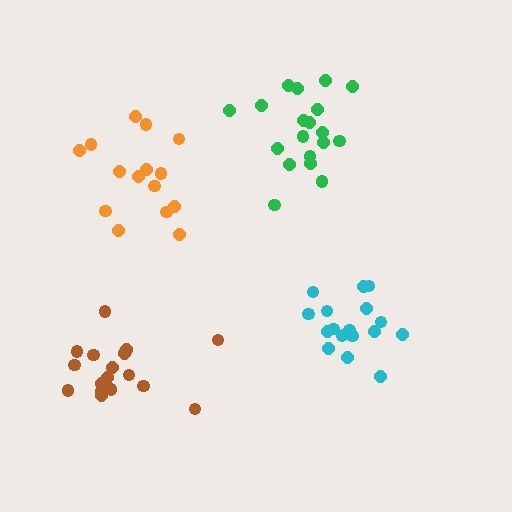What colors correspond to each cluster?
The clusters are colored: cyan, orange, brown, green.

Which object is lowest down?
The brown cluster is bottommost.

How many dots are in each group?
Group 1: 18 dots, Group 2: 15 dots, Group 3: 19 dots, Group 4: 19 dots (71 total).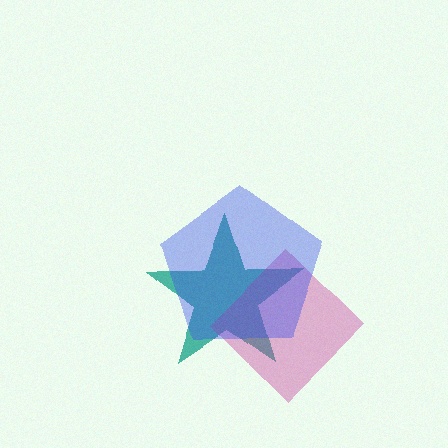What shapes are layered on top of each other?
The layered shapes are: a teal star, a magenta diamond, a blue pentagon.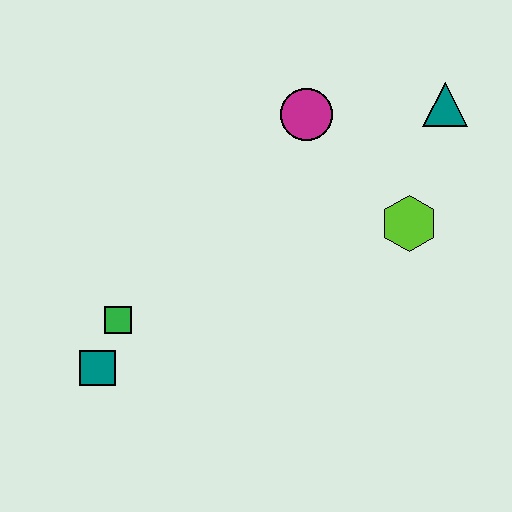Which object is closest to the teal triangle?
The lime hexagon is closest to the teal triangle.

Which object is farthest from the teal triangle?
The teal square is farthest from the teal triangle.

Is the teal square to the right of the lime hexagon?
No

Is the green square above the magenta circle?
No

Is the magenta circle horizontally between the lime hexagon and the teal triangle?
No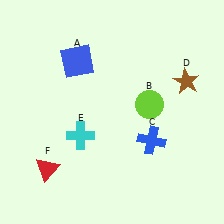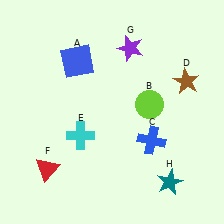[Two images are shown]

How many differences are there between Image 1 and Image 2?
There are 2 differences between the two images.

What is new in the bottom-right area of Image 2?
A teal star (H) was added in the bottom-right area of Image 2.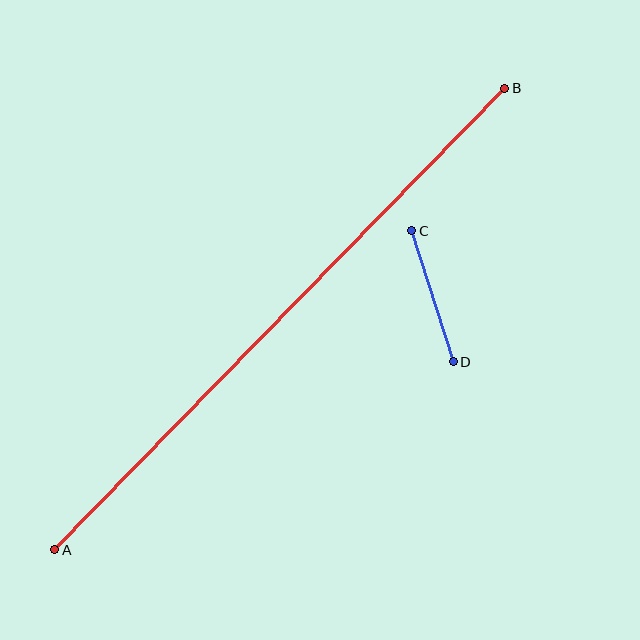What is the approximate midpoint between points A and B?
The midpoint is at approximately (280, 319) pixels.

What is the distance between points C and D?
The distance is approximately 138 pixels.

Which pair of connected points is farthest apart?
Points A and B are farthest apart.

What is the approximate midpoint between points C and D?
The midpoint is at approximately (433, 296) pixels.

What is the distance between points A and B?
The distance is approximately 645 pixels.